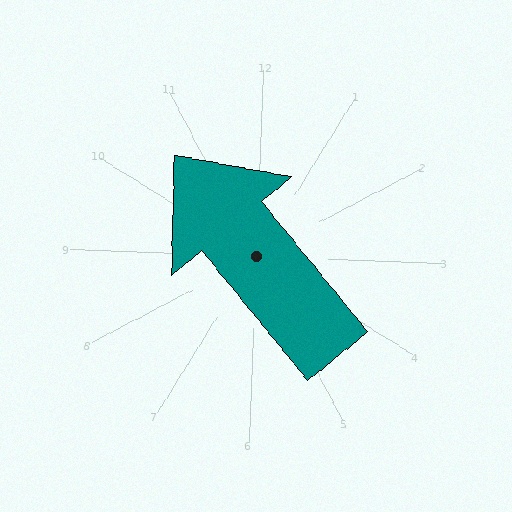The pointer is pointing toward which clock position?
Roughly 11 o'clock.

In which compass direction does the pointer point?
Northwest.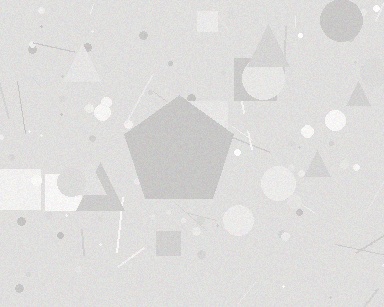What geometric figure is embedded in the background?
A pentagon is embedded in the background.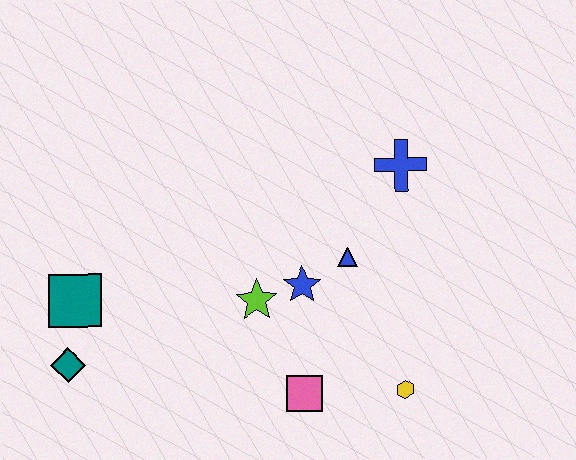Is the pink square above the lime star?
No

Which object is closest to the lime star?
The blue star is closest to the lime star.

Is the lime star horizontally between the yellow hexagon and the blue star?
No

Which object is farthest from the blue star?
The teal diamond is farthest from the blue star.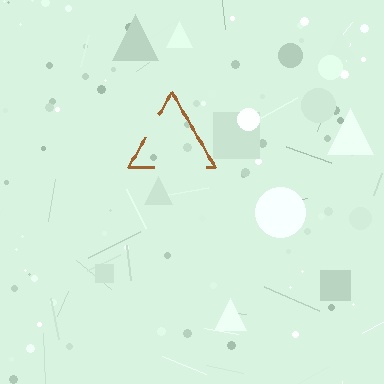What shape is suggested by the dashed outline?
The dashed outline suggests a triangle.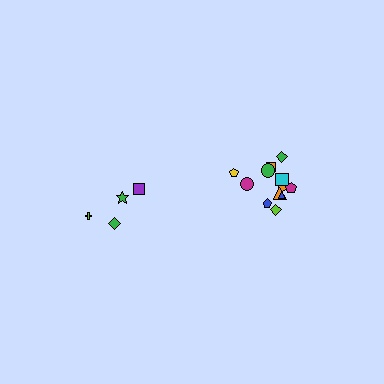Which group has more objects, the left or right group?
The right group.